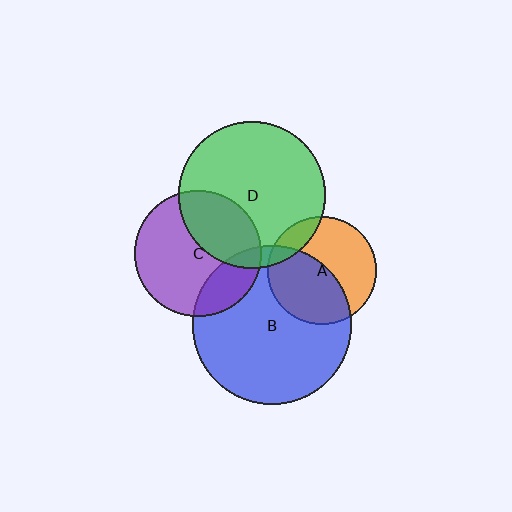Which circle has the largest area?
Circle B (blue).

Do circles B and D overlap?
Yes.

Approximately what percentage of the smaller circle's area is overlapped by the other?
Approximately 5%.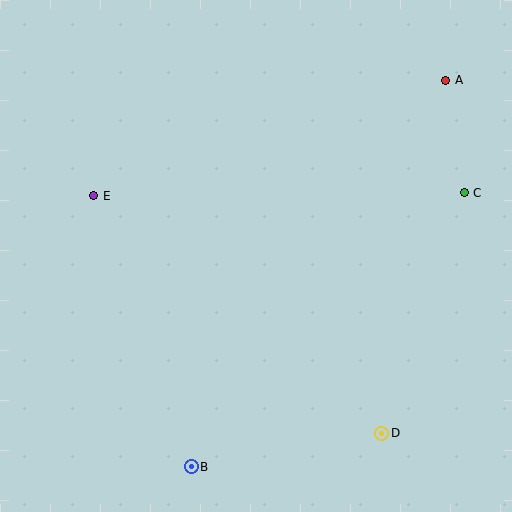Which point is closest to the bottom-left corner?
Point B is closest to the bottom-left corner.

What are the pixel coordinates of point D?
Point D is at (382, 433).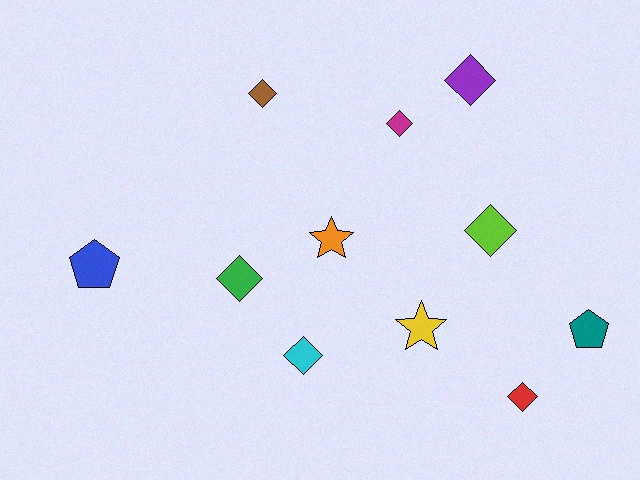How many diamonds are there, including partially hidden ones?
There are 7 diamonds.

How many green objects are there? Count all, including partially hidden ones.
There is 1 green object.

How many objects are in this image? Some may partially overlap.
There are 11 objects.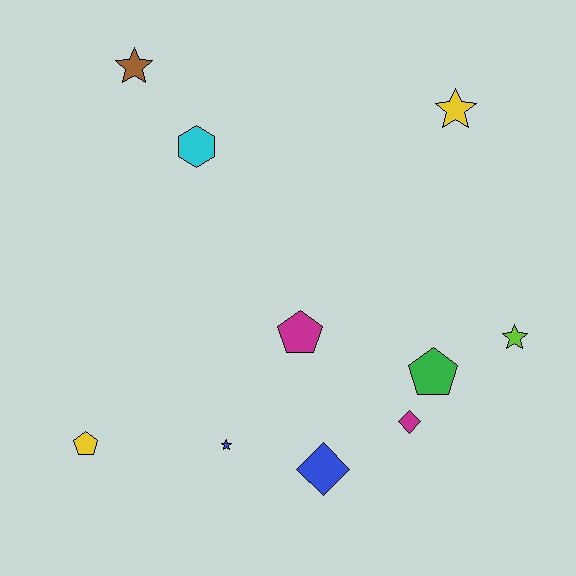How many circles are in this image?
There are no circles.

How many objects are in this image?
There are 10 objects.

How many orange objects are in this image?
There are no orange objects.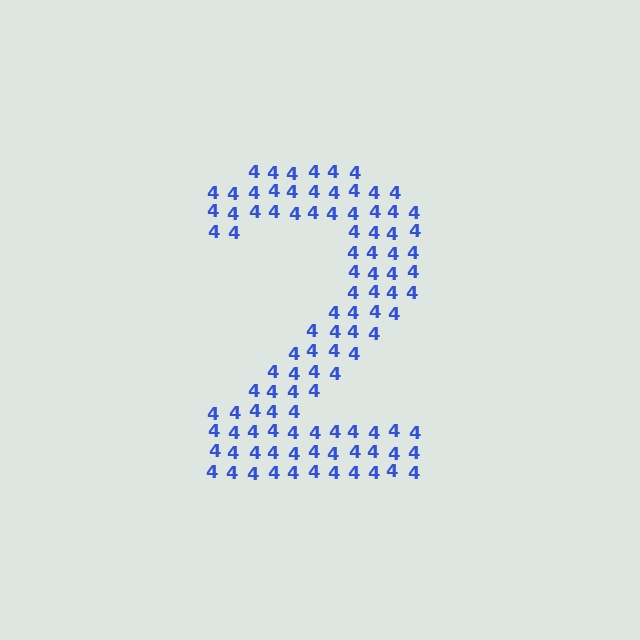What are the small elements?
The small elements are digit 4's.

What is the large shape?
The large shape is the digit 2.